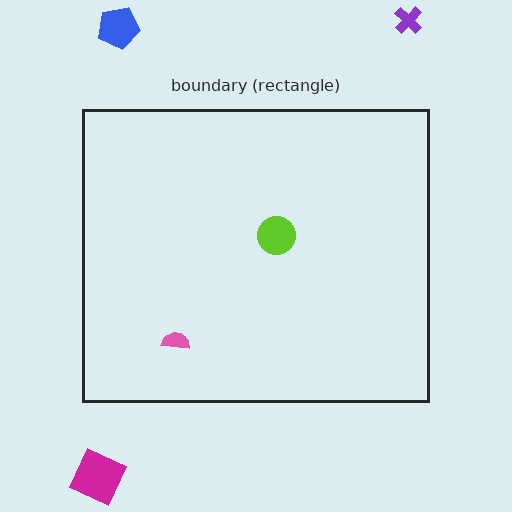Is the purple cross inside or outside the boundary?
Outside.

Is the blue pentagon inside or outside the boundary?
Outside.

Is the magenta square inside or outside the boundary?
Outside.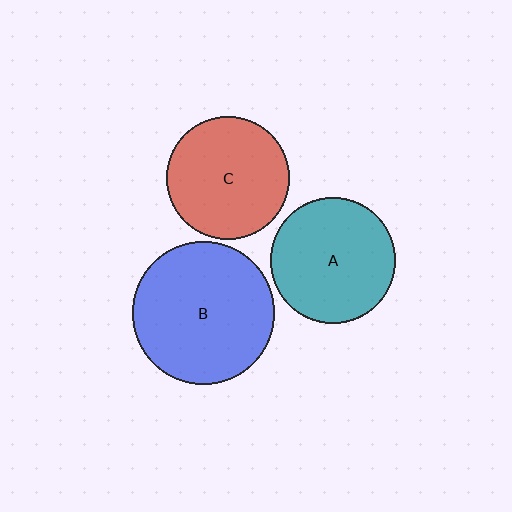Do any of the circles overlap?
No, none of the circles overlap.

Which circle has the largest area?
Circle B (blue).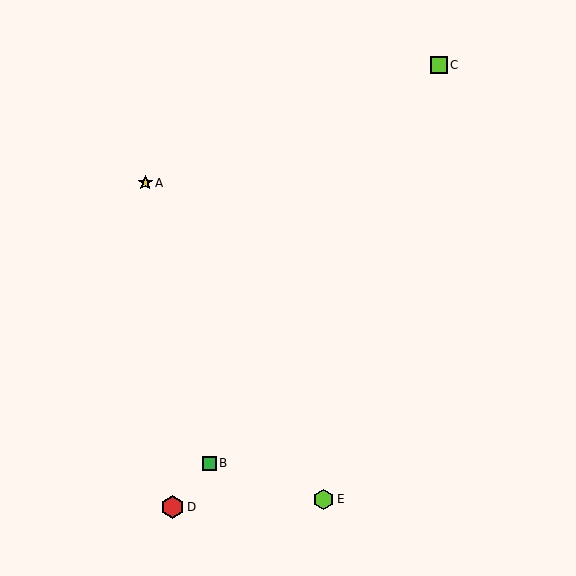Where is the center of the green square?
The center of the green square is at (209, 463).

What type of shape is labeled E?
Shape E is a lime hexagon.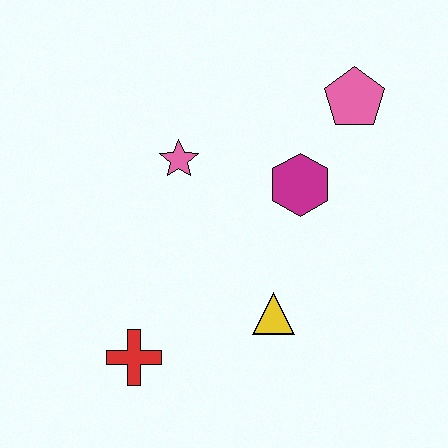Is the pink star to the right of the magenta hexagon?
No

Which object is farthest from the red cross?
The pink pentagon is farthest from the red cross.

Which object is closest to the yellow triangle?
The magenta hexagon is closest to the yellow triangle.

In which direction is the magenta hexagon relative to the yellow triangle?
The magenta hexagon is above the yellow triangle.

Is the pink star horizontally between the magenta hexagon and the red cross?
Yes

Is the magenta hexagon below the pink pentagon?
Yes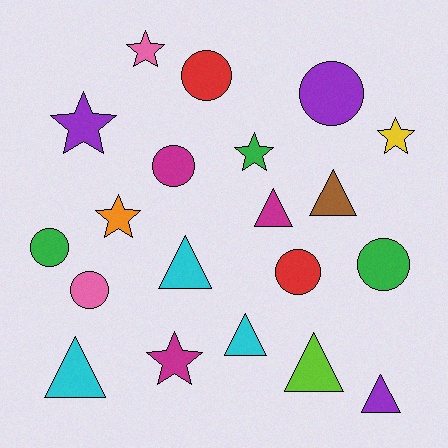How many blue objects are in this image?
There are no blue objects.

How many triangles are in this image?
There are 7 triangles.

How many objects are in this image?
There are 20 objects.